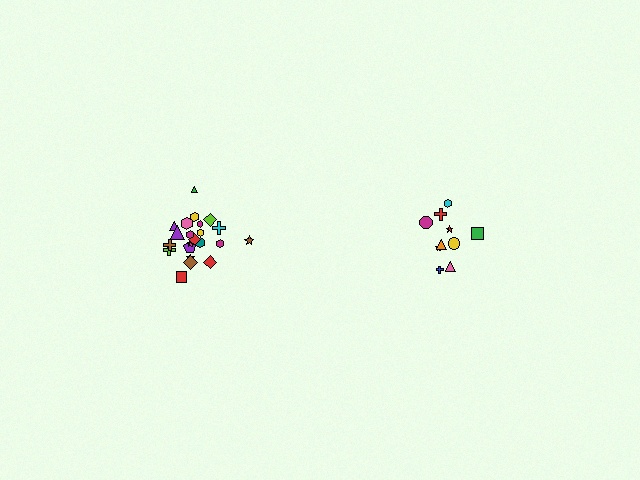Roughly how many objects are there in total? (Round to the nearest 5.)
Roughly 30 objects in total.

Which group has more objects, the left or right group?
The left group.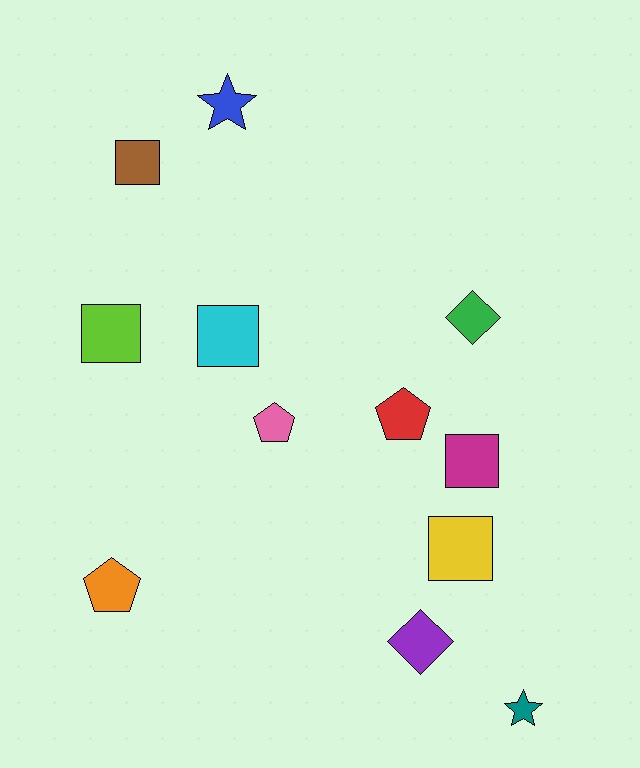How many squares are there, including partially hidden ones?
There are 5 squares.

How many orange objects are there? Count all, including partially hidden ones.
There is 1 orange object.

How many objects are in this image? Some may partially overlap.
There are 12 objects.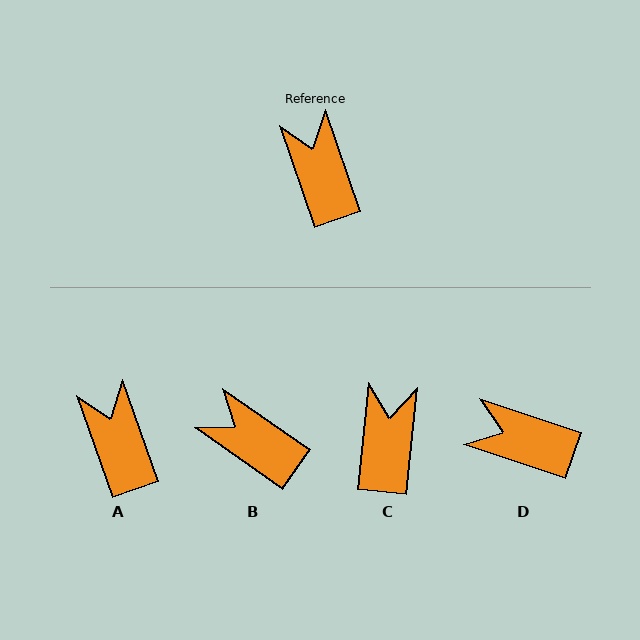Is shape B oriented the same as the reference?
No, it is off by about 36 degrees.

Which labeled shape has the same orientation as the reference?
A.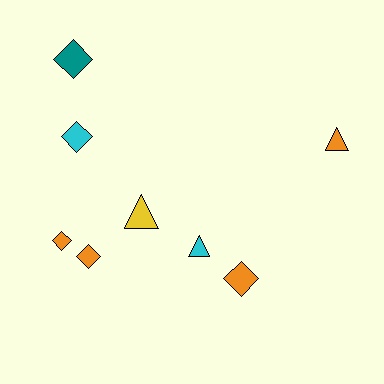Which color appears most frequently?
Orange, with 4 objects.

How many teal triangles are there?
There are no teal triangles.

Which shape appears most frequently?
Diamond, with 5 objects.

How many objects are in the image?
There are 8 objects.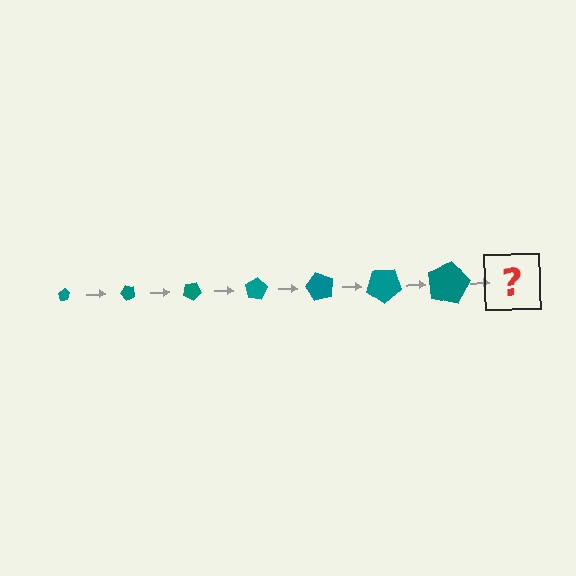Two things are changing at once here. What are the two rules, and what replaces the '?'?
The two rules are that the pentagon grows larger each step and it rotates 50 degrees each step. The '?' should be a pentagon, larger than the previous one and rotated 350 degrees from the start.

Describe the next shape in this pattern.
It should be a pentagon, larger than the previous one and rotated 350 degrees from the start.